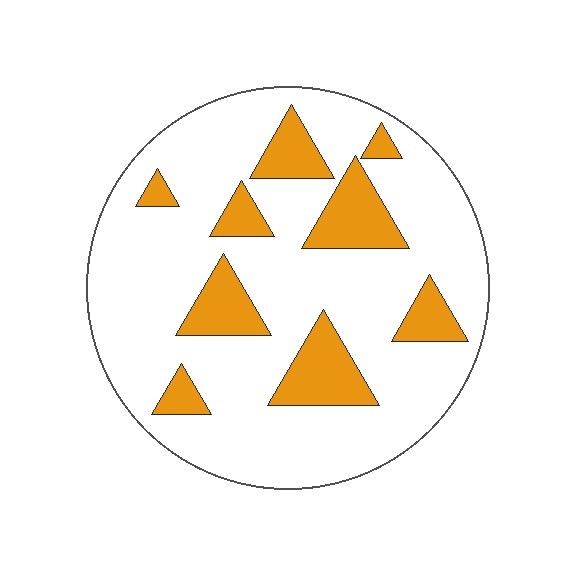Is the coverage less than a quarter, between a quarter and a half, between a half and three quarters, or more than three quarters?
Less than a quarter.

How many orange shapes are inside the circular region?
9.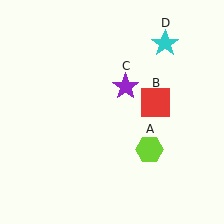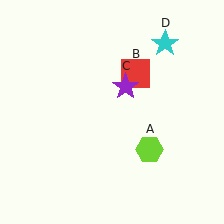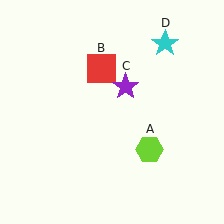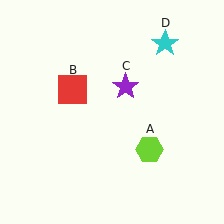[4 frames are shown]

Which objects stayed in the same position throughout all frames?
Lime hexagon (object A) and purple star (object C) and cyan star (object D) remained stationary.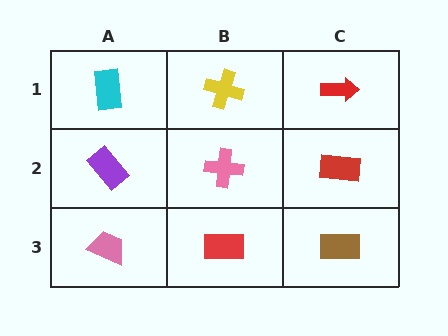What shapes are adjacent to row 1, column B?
A pink cross (row 2, column B), a cyan rectangle (row 1, column A), a red arrow (row 1, column C).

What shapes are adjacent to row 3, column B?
A pink cross (row 2, column B), a pink trapezoid (row 3, column A), a brown rectangle (row 3, column C).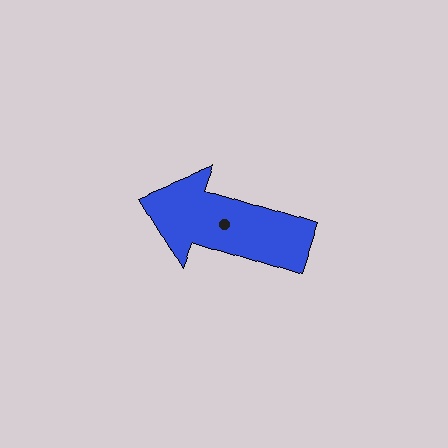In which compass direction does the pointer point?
West.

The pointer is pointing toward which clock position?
Roughly 10 o'clock.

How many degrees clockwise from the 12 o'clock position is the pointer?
Approximately 288 degrees.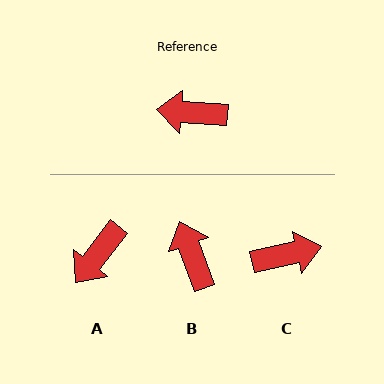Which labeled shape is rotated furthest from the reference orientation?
C, about 164 degrees away.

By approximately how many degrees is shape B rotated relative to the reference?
Approximately 66 degrees clockwise.